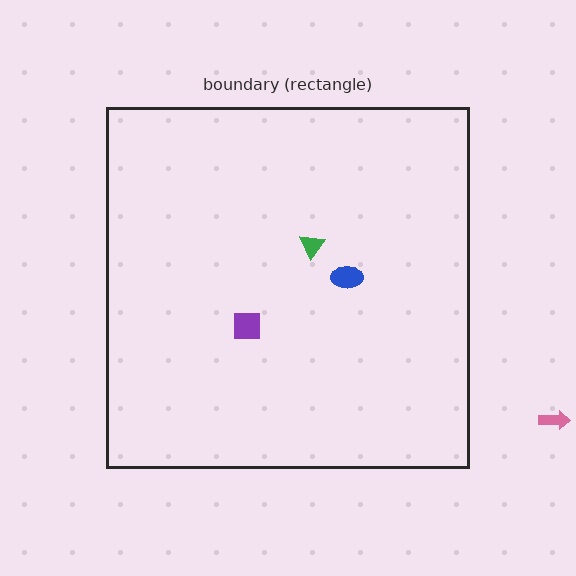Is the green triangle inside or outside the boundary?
Inside.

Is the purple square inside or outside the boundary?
Inside.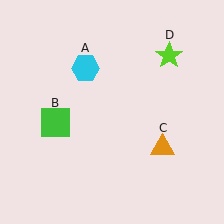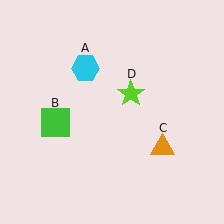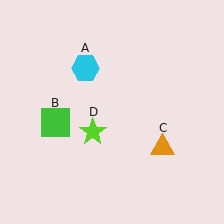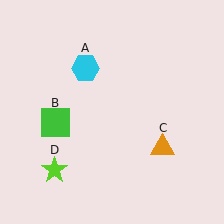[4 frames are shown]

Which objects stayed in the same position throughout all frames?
Cyan hexagon (object A) and green square (object B) and orange triangle (object C) remained stationary.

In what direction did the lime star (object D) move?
The lime star (object D) moved down and to the left.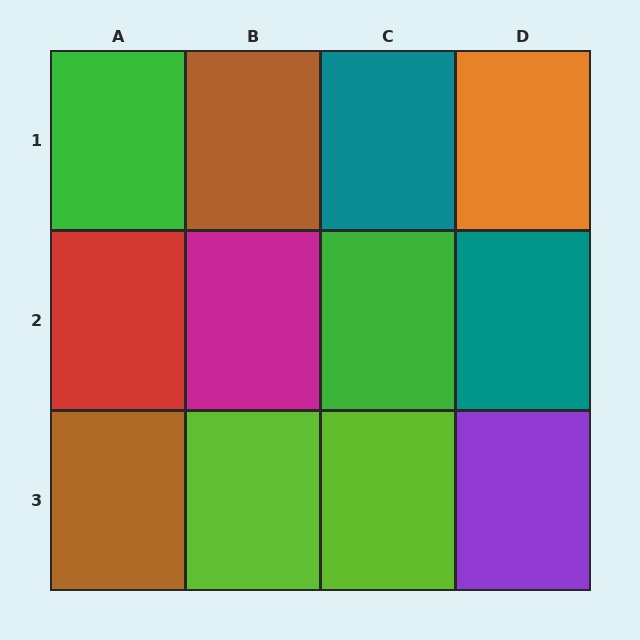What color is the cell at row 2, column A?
Red.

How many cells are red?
1 cell is red.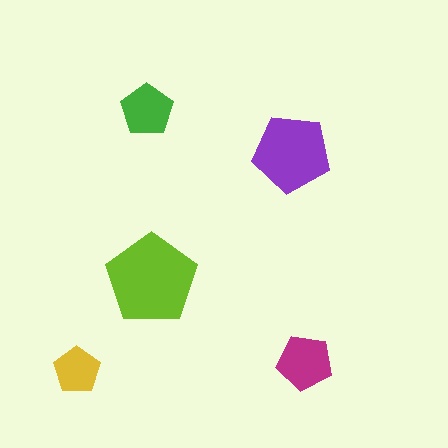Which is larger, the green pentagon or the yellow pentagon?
The green one.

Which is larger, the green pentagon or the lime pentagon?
The lime one.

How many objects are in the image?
There are 5 objects in the image.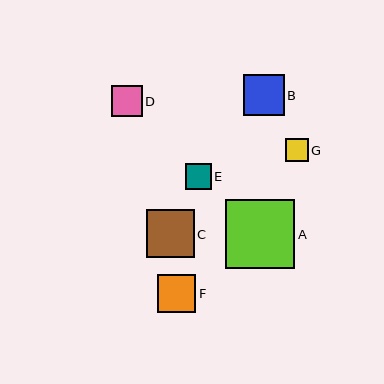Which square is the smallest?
Square G is the smallest with a size of approximately 23 pixels.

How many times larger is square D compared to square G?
Square D is approximately 1.3 times the size of square G.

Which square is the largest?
Square A is the largest with a size of approximately 70 pixels.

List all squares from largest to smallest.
From largest to smallest: A, C, B, F, D, E, G.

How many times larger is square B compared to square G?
Square B is approximately 1.8 times the size of square G.